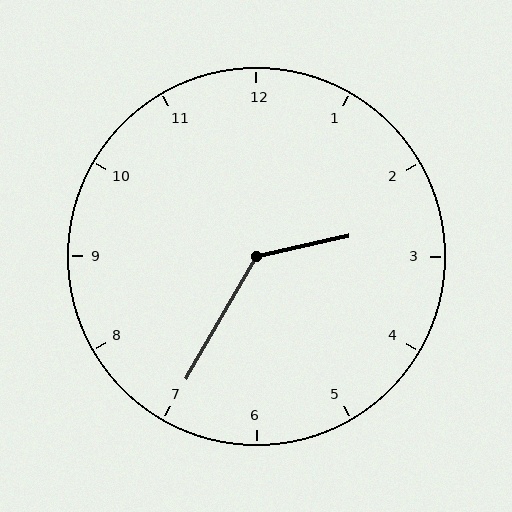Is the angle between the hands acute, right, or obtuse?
It is obtuse.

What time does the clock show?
2:35.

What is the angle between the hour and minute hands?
Approximately 132 degrees.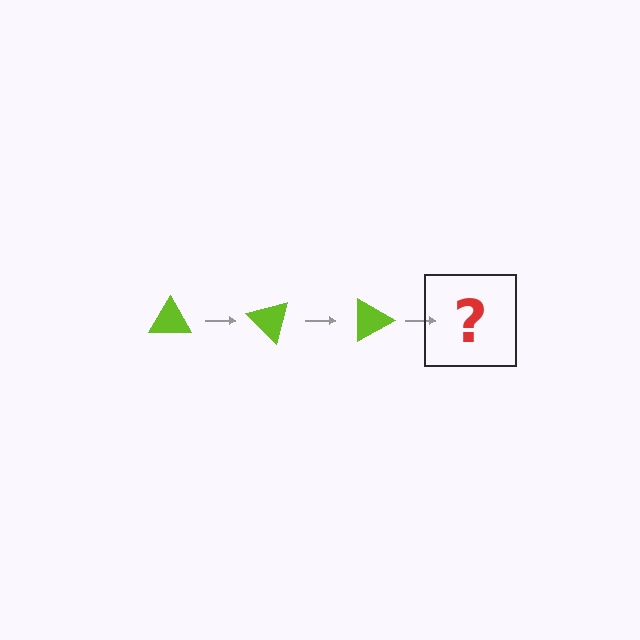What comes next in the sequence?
The next element should be a lime triangle rotated 135 degrees.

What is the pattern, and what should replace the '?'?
The pattern is that the triangle rotates 45 degrees each step. The '?' should be a lime triangle rotated 135 degrees.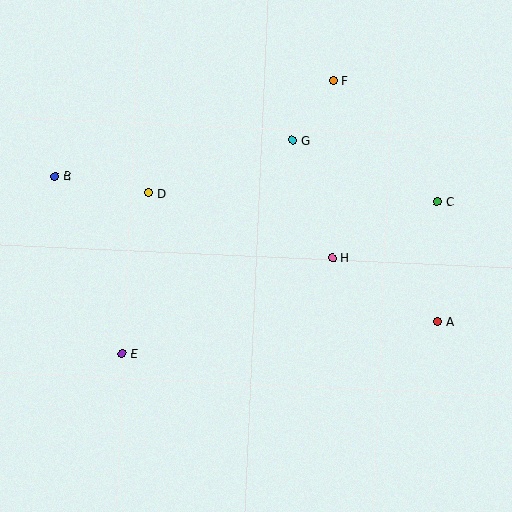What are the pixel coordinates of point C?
Point C is at (438, 201).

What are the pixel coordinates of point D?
Point D is at (148, 193).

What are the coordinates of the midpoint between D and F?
The midpoint between D and F is at (241, 137).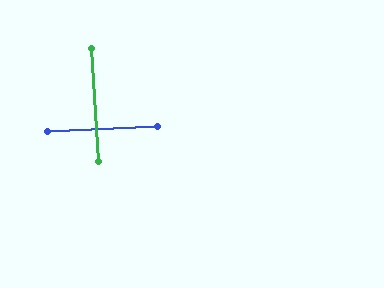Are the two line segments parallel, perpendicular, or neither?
Perpendicular — they meet at approximately 89°.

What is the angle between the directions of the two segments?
Approximately 89 degrees.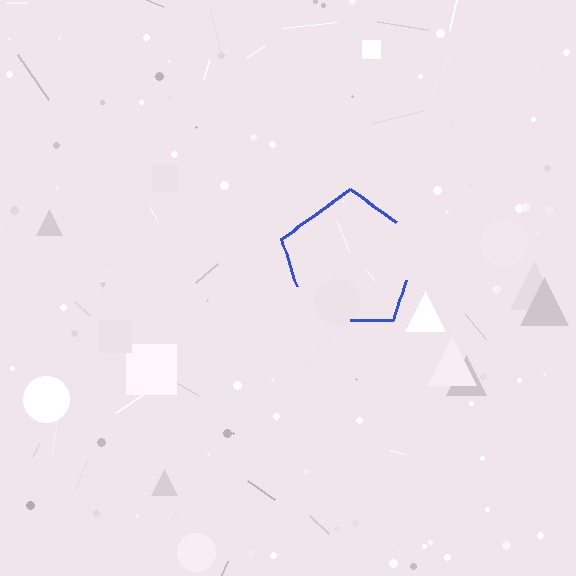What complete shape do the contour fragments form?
The contour fragments form a pentagon.